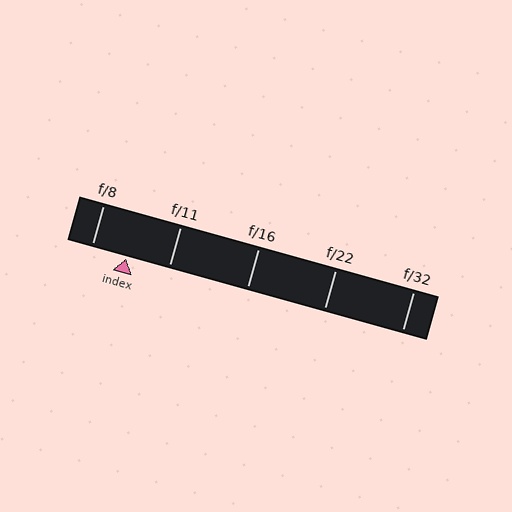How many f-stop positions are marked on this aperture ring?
There are 5 f-stop positions marked.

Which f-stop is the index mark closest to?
The index mark is closest to f/8.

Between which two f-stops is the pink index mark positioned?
The index mark is between f/8 and f/11.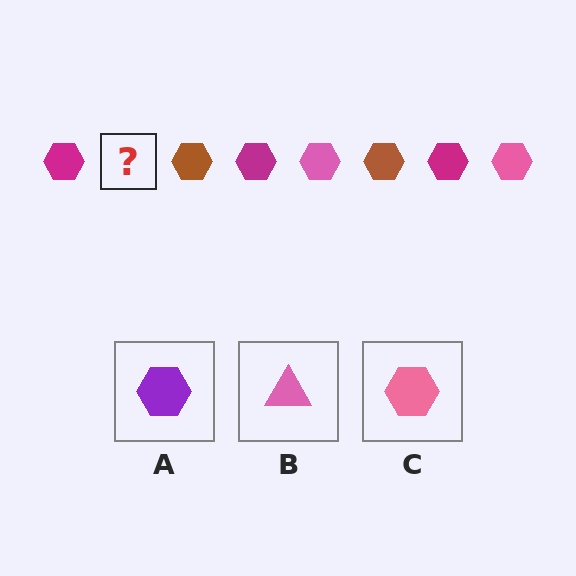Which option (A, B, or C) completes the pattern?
C.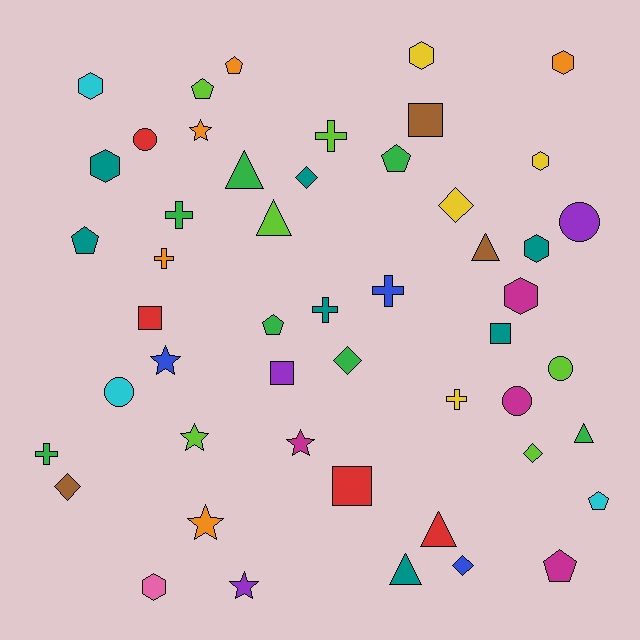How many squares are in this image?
There are 5 squares.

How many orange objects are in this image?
There are 5 orange objects.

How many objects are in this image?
There are 50 objects.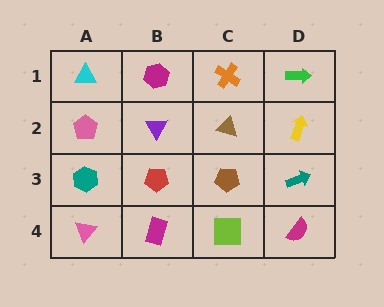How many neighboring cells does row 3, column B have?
4.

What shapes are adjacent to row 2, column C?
An orange cross (row 1, column C), a brown pentagon (row 3, column C), a purple triangle (row 2, column B), a yellow arrow (row 2, column D).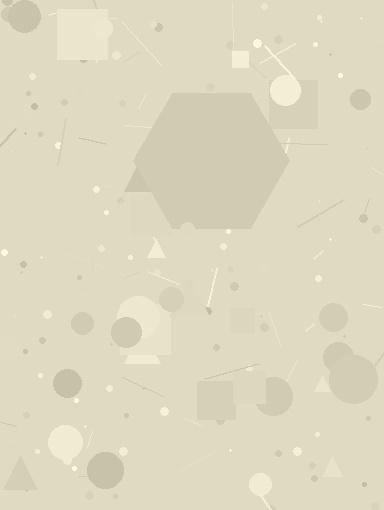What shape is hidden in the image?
A hexagon is hidden in the image.